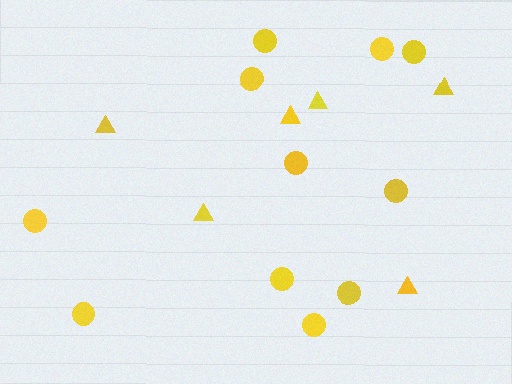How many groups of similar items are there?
There are 2 groups: one group of circles (11) and one group of triangles (6).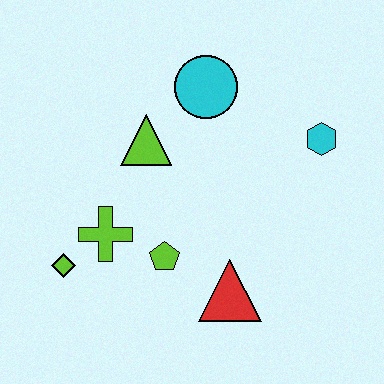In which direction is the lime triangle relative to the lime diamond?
The lime triangle is above the lime diamond.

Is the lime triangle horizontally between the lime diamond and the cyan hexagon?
Yes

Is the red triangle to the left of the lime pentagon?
No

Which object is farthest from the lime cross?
The cyan hexagon is farthest from the lime cross.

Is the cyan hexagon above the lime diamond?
Yes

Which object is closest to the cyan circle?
The lime triangle is closest to the cyan circle.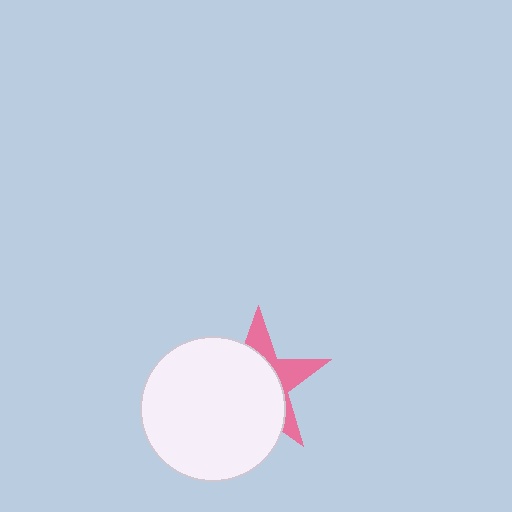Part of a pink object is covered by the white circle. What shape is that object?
It is a star.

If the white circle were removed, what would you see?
You would see the complete pink star.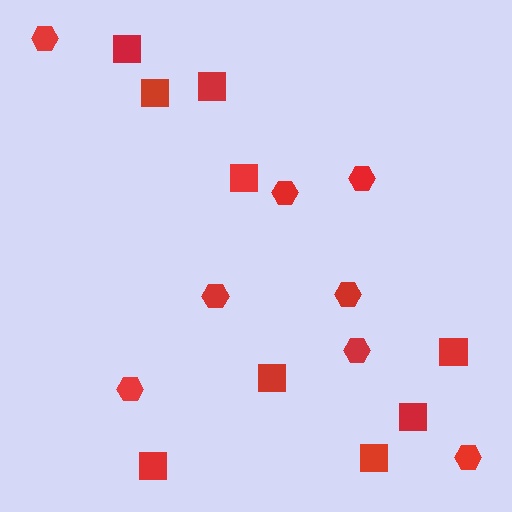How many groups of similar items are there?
There are 2 groups: one group of squares (9) and one group of hexagons (8).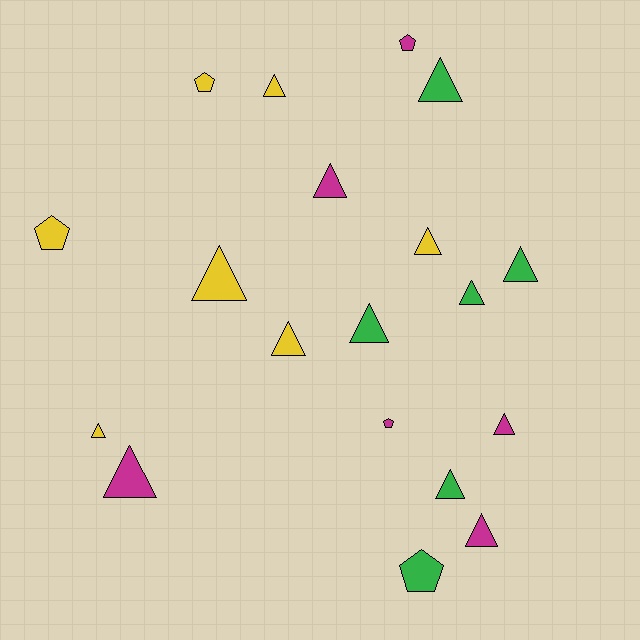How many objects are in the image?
There are 19 objects.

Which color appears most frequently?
Yellow, with 7 objects.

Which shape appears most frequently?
Triangle, with 14 objects.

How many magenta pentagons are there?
There are 2 magenta pentagons.